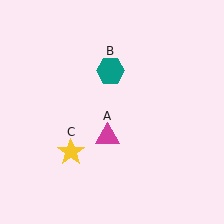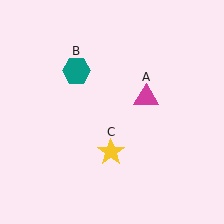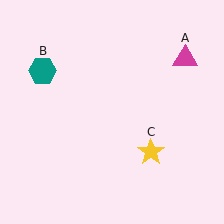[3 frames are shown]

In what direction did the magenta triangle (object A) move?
The magenta triangle (object A) moved up and to the right.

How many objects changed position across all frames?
3 objects changed position: magenta triangle (object A), teal hexagon (object B), yellow star (object C).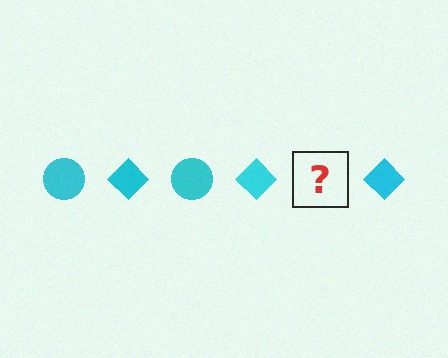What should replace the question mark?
The question mark should be replaced with a cyan circle.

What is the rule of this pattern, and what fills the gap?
The rule is that the pattern cycles through circle, diamond shapes in cyan. The gap should be filled with a cyan circle.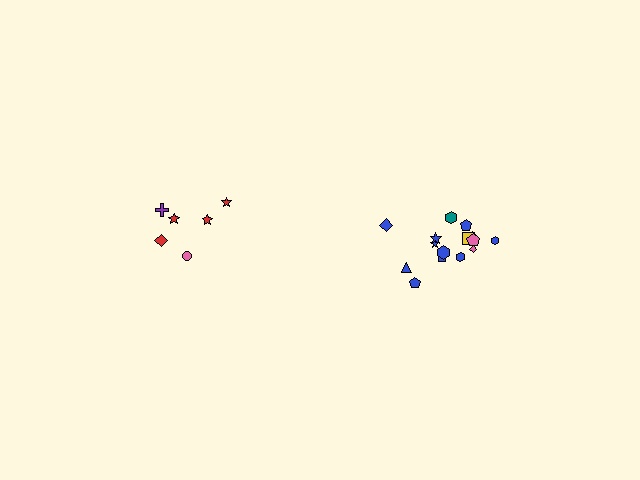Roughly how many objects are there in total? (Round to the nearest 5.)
Roughly 20 objects in total.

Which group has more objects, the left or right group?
The right group.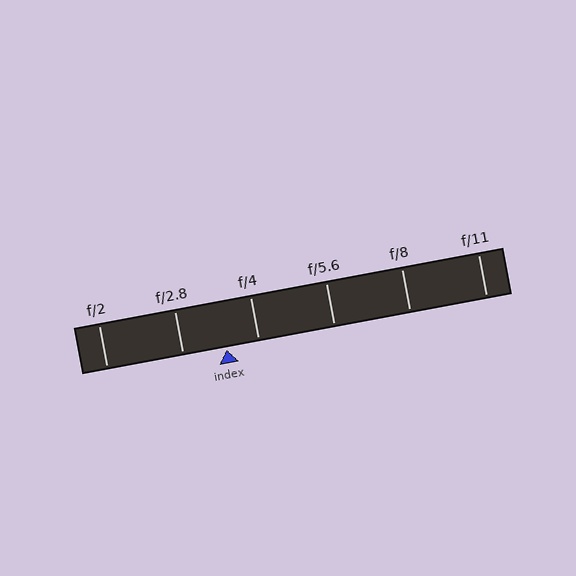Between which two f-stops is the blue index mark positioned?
The index mark is between f/2.8 and f/4.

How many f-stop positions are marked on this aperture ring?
There are 6 f-stop positions marked.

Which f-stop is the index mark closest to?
The index mark is closest to f/4.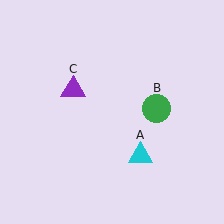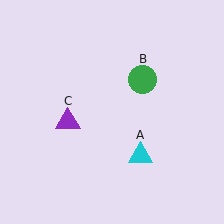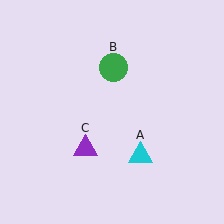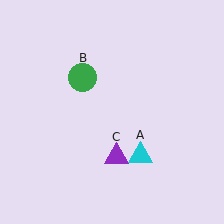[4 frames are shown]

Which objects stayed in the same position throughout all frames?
Cyan triangle (object A) remained stationary.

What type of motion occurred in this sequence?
The green circle (object B), purple triangle (object C) rotated counterclockwise around the center of the scene.